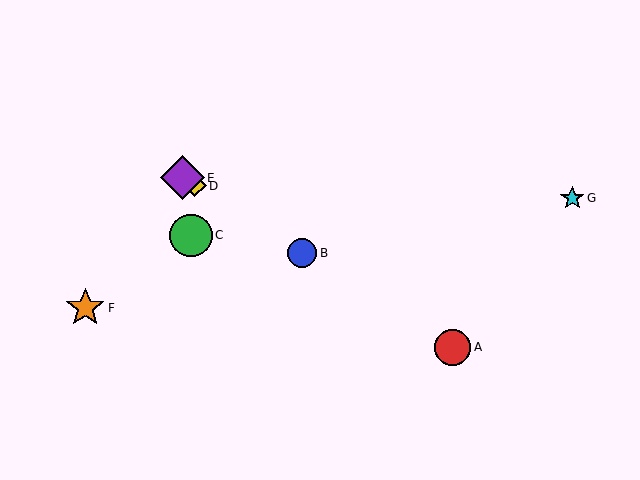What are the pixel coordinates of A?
Object A is at (453, 347).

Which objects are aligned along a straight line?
Objects A, B, D, E are aligned along a straight line.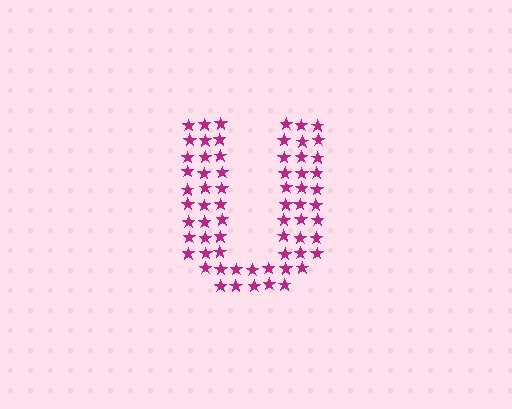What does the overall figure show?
The overall figure shows the letter U.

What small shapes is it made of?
It is made of small stars.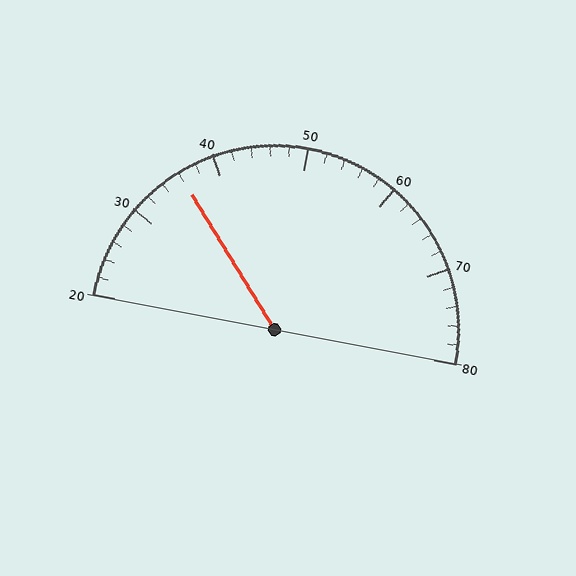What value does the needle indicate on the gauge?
The needle indicates approximately 36.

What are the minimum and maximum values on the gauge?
The gauge ranges from 20 to 80.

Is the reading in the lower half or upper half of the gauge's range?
The reading is in the lower half of the range (20 to 80).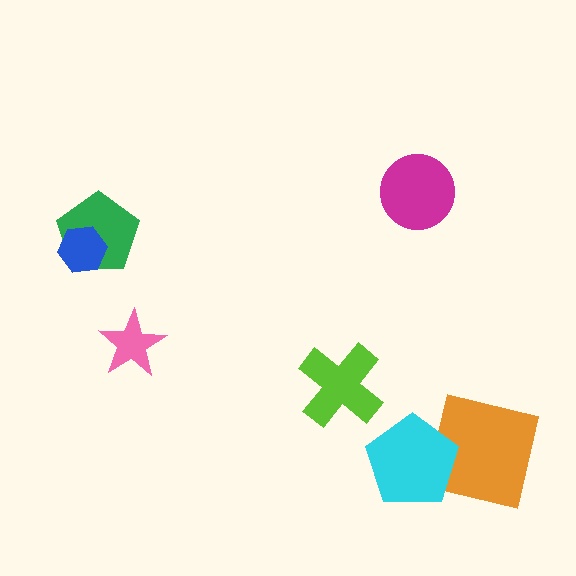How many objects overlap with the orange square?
1 object overlaps with the orange square.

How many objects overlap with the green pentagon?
1 object overlaps with the green pentagon.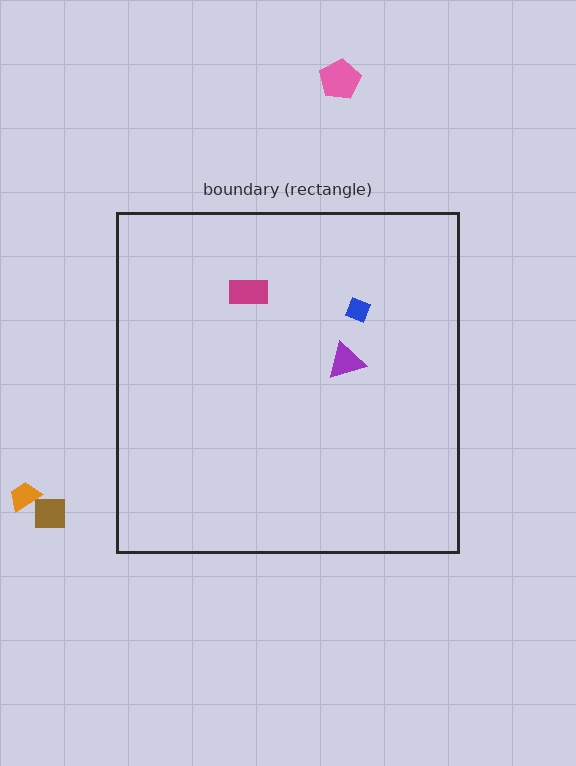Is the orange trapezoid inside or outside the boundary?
Outside.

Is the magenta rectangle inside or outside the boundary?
Inside.